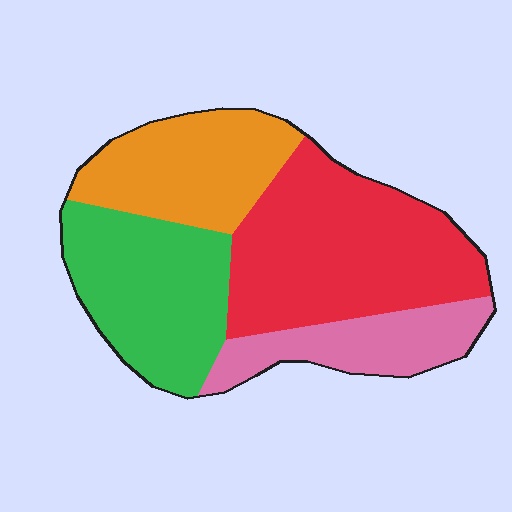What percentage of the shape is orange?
Orange takes up about one fifth (1/5) of the shape.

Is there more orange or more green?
Green.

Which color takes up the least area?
Pink, at roughly 15%.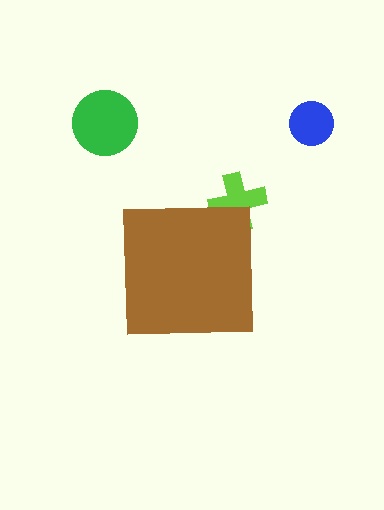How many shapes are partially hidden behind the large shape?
1 shape is partially hidden.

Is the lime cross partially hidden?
Yes, the lime cross is partially hidden behind the brown square.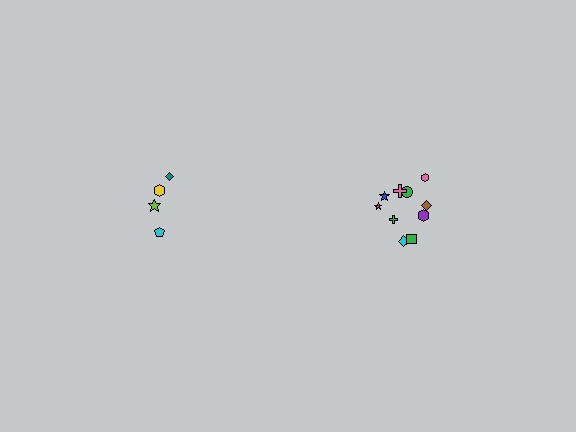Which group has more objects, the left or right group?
The right group.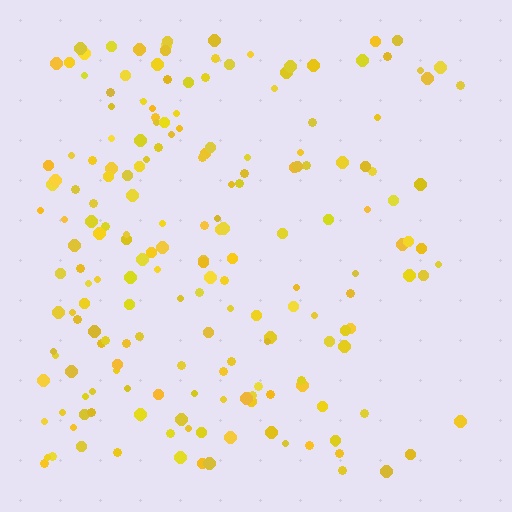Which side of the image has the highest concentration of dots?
The left.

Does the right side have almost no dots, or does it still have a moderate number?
Still a moderate number, just noticeably fewer than the left.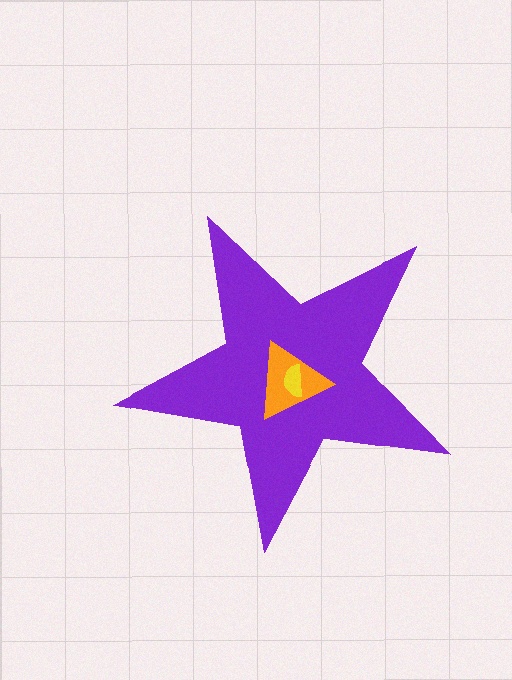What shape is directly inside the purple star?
The orange triangle.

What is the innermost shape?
The yellow semicircle.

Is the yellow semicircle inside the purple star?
Yes.